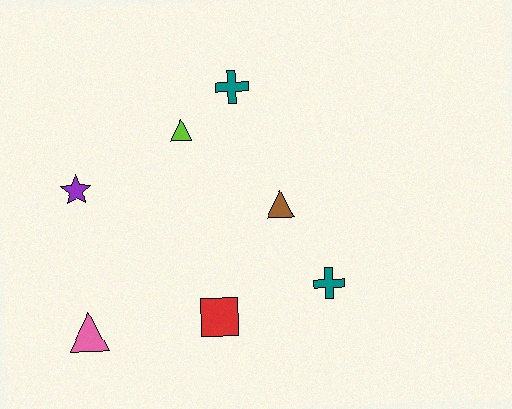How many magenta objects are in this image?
There are no magenta objects.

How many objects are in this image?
There are 7 objects.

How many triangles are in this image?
There are 3 triangles.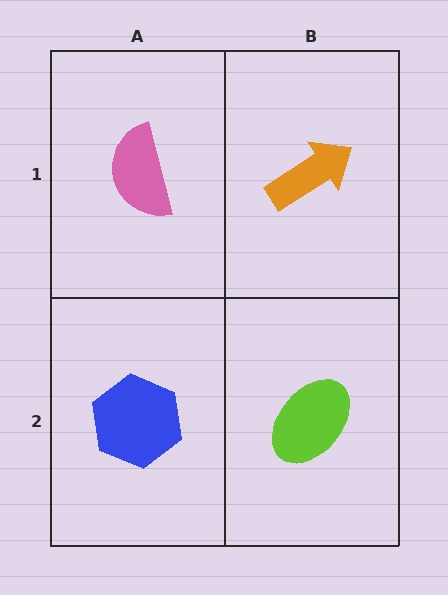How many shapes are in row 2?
2 shapes.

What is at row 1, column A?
A pink semicircle.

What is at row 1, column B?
An orange arrow.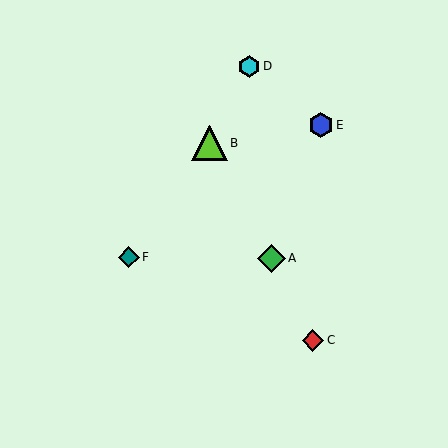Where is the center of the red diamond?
The center of the red diamond is at (313, 340).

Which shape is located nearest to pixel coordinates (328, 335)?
The red diamond (labeled C) at (313, 340) is nearest to that location.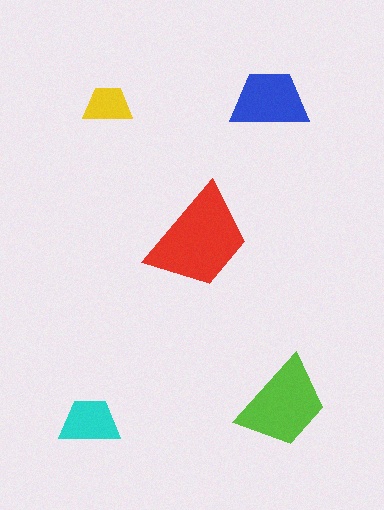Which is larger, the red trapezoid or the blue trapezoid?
The red one.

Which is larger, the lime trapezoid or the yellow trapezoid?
The lime one.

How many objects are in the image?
There are 5 objects in the image.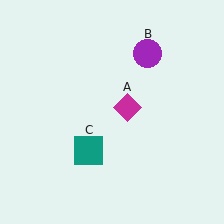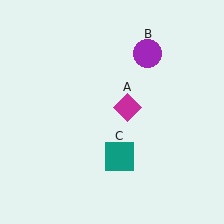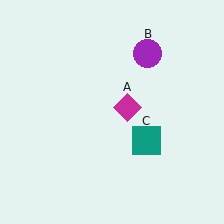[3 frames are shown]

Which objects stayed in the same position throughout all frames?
Magenta diamond (object A) and purple circle (object B) remained stationary.